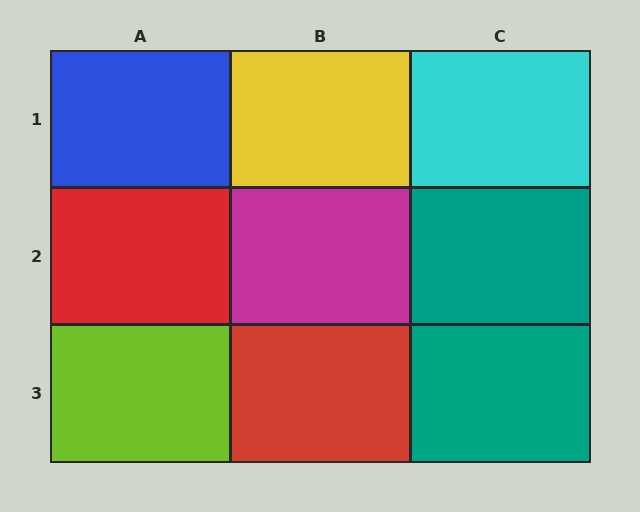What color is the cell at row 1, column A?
Blue.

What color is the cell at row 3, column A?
Lime.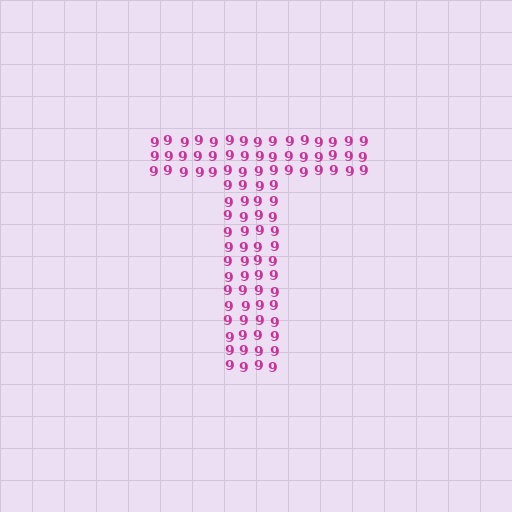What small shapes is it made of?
It is made of small digit 9's.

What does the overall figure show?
The overall figure shows the letter T.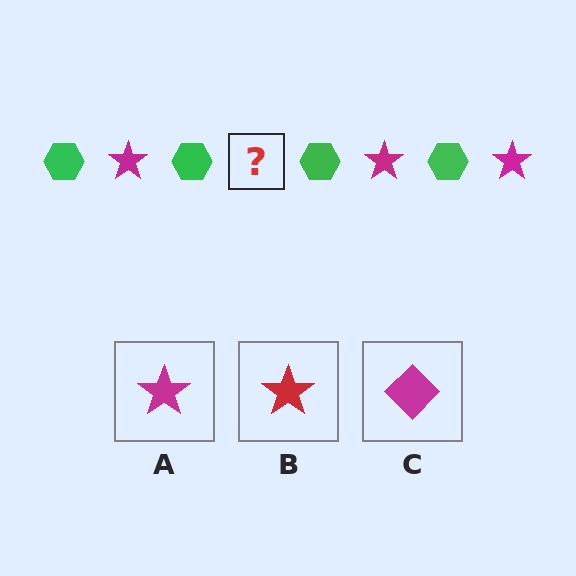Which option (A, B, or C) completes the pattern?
A.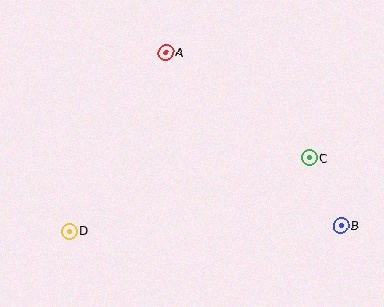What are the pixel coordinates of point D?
Point D is at (69, 231).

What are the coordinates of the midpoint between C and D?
The midpoint between C and D is at (189, 195).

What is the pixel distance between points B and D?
The distance between B and D is 272 pixels.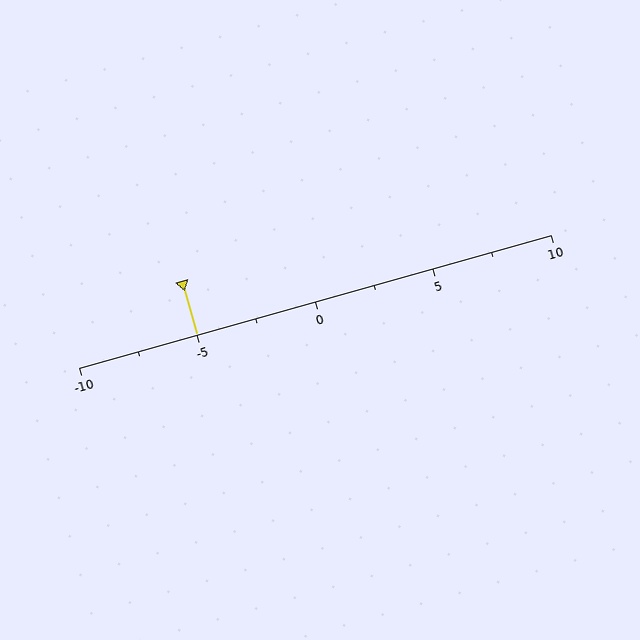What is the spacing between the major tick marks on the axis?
The major ticks are spaced 5 apart.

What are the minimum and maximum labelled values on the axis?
The axis runs from -10 to 10.